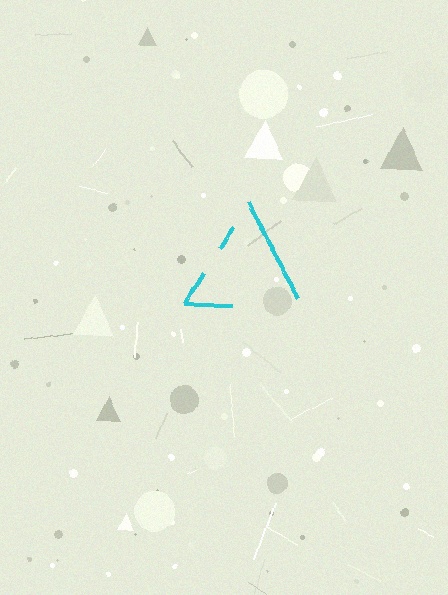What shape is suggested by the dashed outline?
The dashed outline suggests a triangle.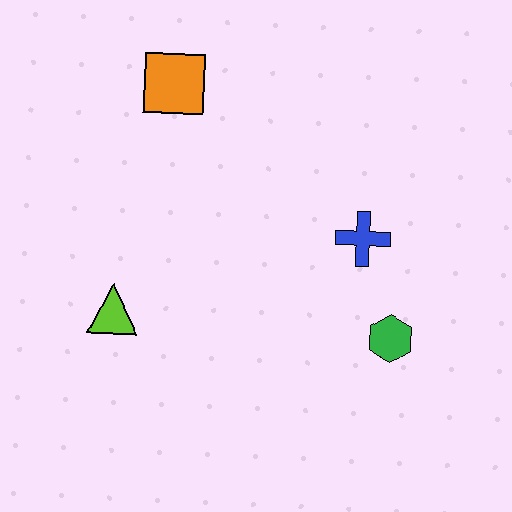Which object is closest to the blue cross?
The green hexagon is closest to the blue cross.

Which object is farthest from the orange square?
The green hexagon is farthest from the orange square.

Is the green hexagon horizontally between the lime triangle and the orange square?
No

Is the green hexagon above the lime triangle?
No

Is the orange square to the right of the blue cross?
No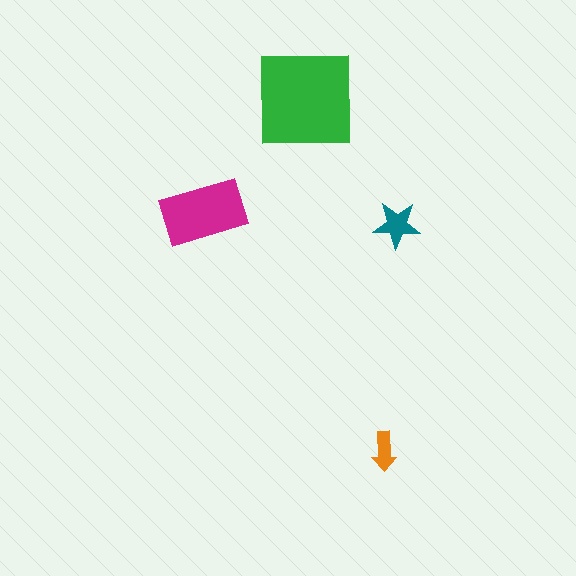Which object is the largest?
The green square.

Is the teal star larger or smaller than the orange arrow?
Larger.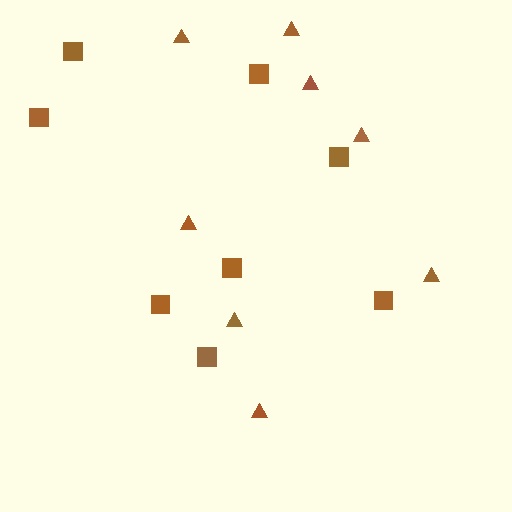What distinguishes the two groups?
There are 2 groups: one group of squares (8) and one group of triangles (8).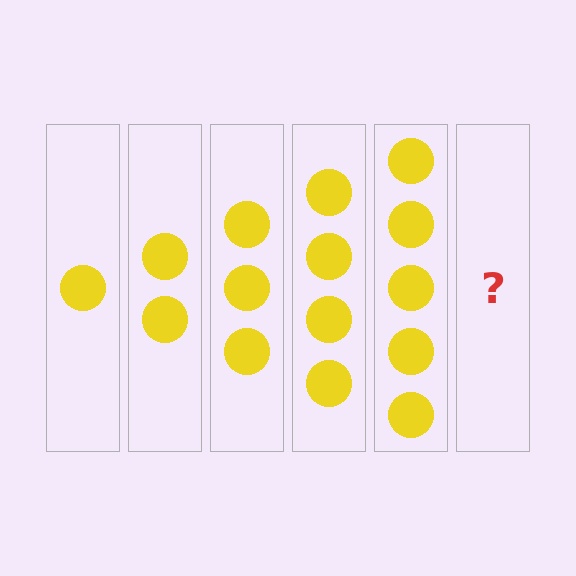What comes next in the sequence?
The next element should be 6 circles.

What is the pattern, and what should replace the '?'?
The pattern is that each step adds one more circle. The '?' should be 6 circles.